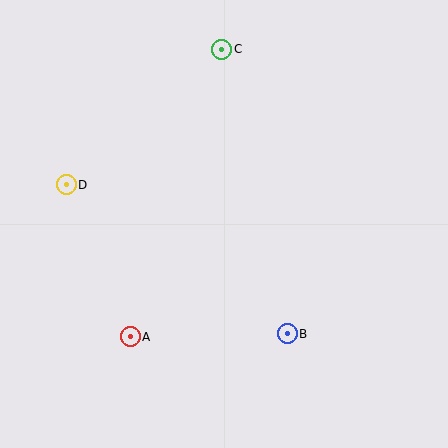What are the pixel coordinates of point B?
Point B is at (287, 334).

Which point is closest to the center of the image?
Point B at (287, 334) is closest to the center.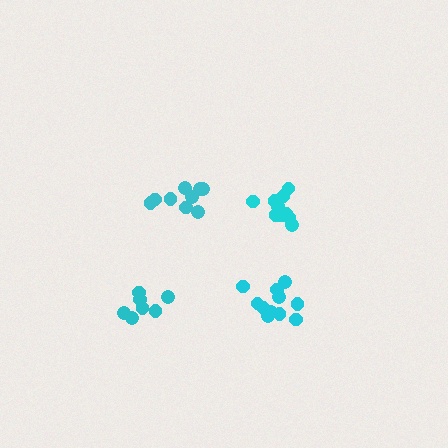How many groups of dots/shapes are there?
There are 4 groups.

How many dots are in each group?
Group 1: 7 dots, Group 2: 11 dots, Group 3: 9 dots, Group 4: 11 dots (38 total).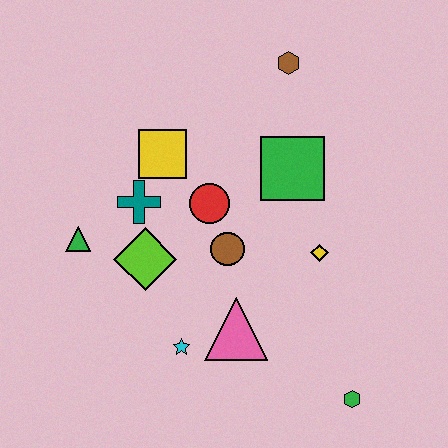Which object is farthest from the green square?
The green hexagon is farthest from the green square.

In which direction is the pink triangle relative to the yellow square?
The pink triangle is below the yellow square.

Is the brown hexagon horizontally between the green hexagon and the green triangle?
Yes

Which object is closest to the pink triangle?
The cyan star is closest to the pink triangle.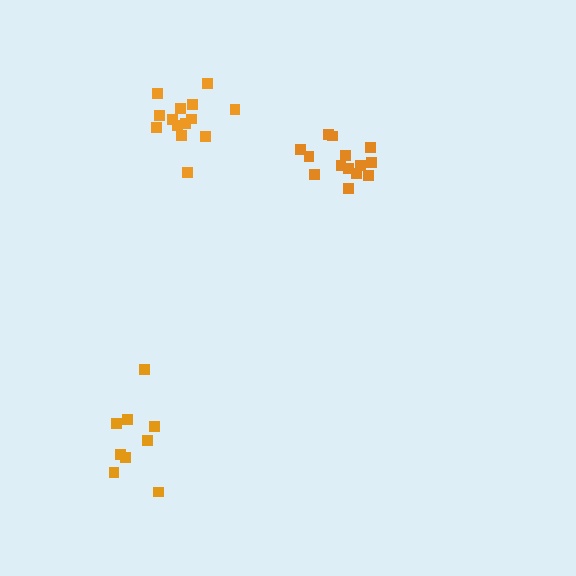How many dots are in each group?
Group 1: 14 dots, Group 2: 9 dots, Group 3: 14 dots (37 total).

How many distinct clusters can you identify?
There are 3 distinct clusters.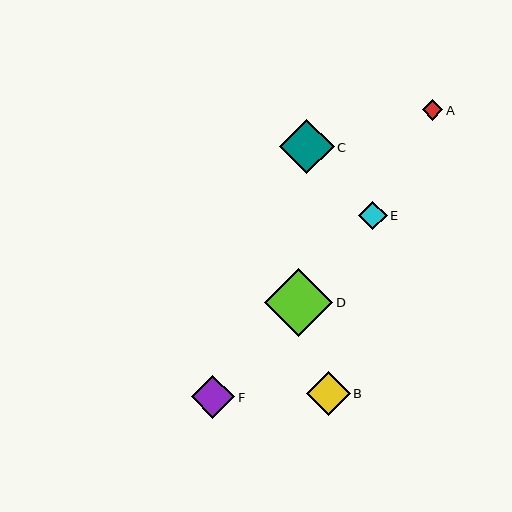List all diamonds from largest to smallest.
From largest to smallest: D, C, B, F, E, A.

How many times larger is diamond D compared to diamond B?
Diamond D is approximately 1.6 times the size of diamond B.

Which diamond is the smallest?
Diamond A is the smallest with a size of approximately 21 pixels.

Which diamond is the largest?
Diamond D is the largest with a size of approximately 68 pixels.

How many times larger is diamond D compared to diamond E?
Diamond D is approximately 2.4 times the size of diamond E.